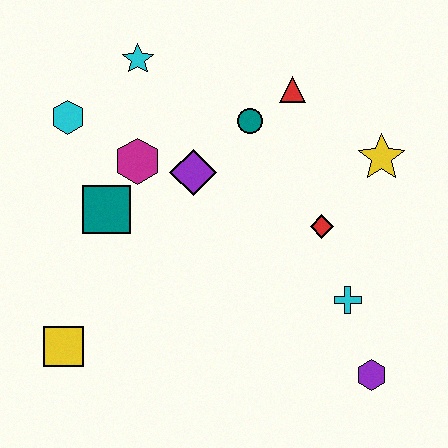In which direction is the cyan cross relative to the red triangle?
The cyan cross is below the red triangle.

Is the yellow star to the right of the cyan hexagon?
Yes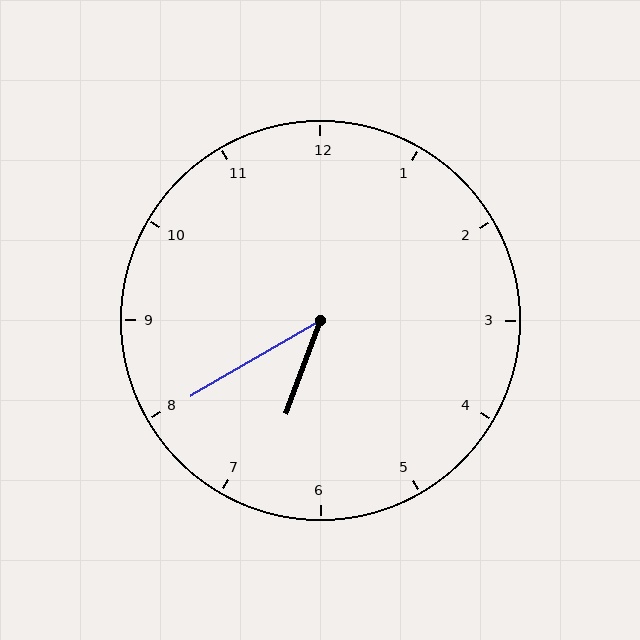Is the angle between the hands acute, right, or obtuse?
It is acute.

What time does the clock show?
6:40.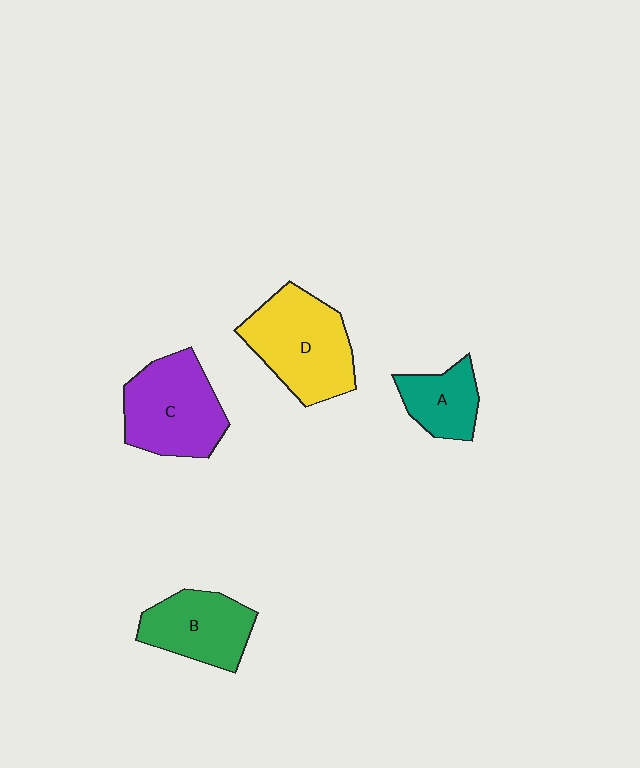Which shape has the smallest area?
Shape A (teal).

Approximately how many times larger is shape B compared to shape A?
Approximately 1.4 times.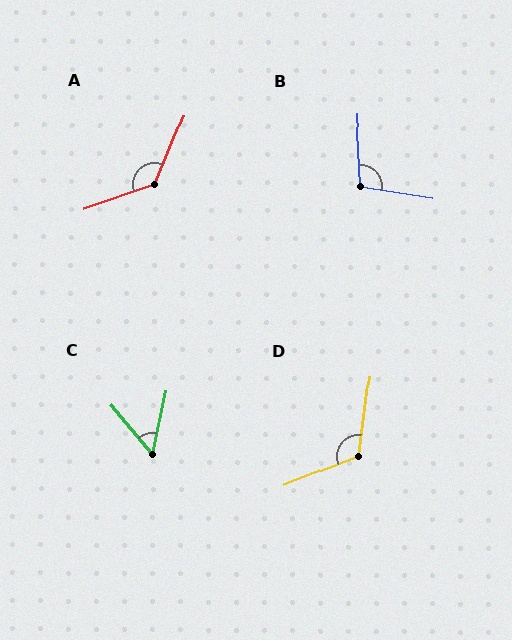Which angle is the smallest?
C, at approximately 52 degrees.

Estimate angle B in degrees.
Approximately 102 degrees.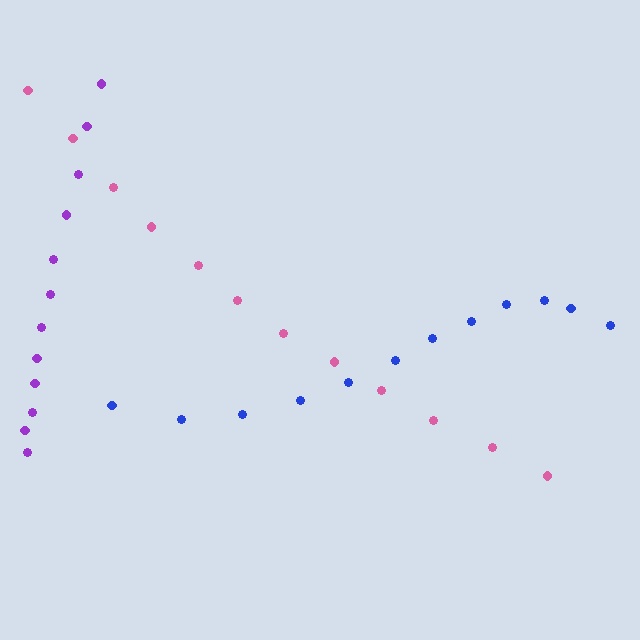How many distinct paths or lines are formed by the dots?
There are 3 distinct paths.